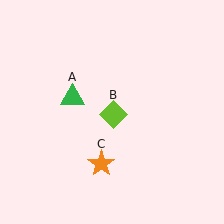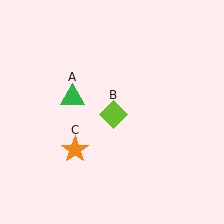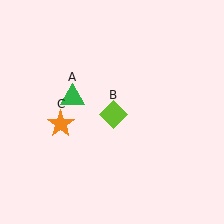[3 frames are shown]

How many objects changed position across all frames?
1 object changed position: orange star (object C).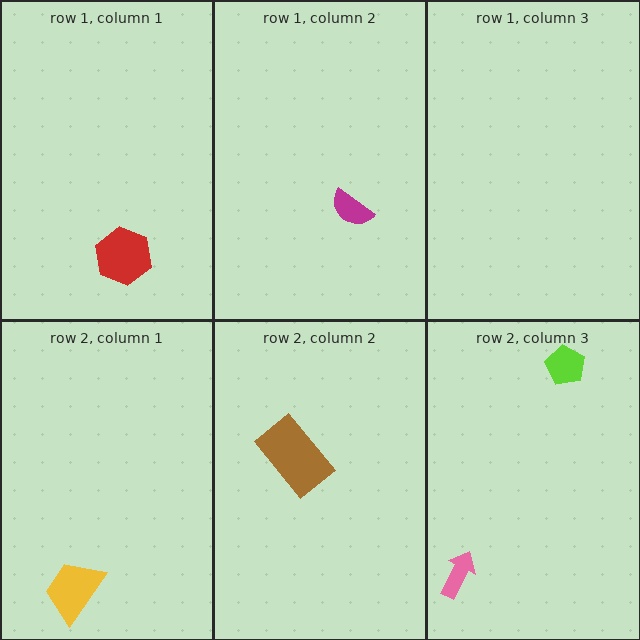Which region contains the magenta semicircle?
The row 1, column 2 region.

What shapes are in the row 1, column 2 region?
The magenta semicircle.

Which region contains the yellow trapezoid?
The row 2, column 1 region.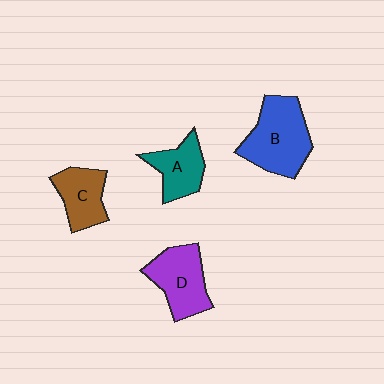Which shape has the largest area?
Shape B (blue).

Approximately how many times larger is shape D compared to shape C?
Approximately 1.3 times.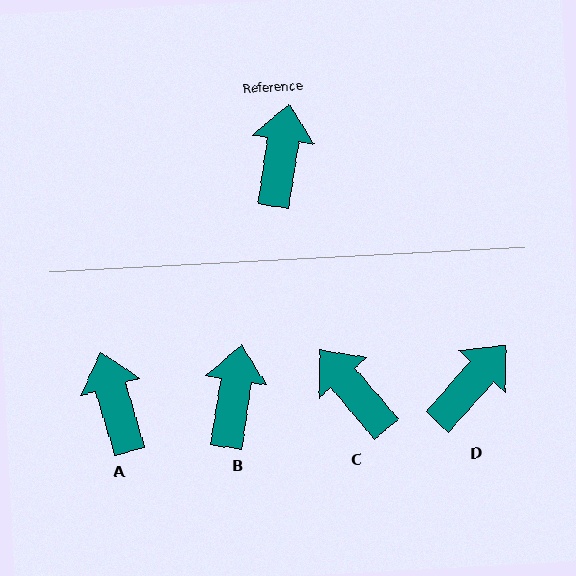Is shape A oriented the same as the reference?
No, it is off by about 25 degrees.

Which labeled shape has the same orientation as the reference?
B.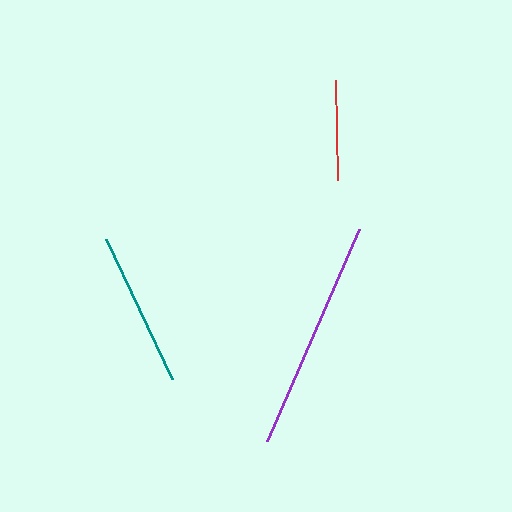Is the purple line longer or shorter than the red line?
The purple line is longer than the red line.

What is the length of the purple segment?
The purple segment is approximately 231 pixels long.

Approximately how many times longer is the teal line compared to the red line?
The teal line is approximately 1.5 times the length of the red line.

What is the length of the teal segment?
The teal segment is approximately 155 pixels long.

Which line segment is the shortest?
The red line is the shortest at approximately 100 pixels.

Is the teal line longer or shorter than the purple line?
The purple line is longer than the teal line.